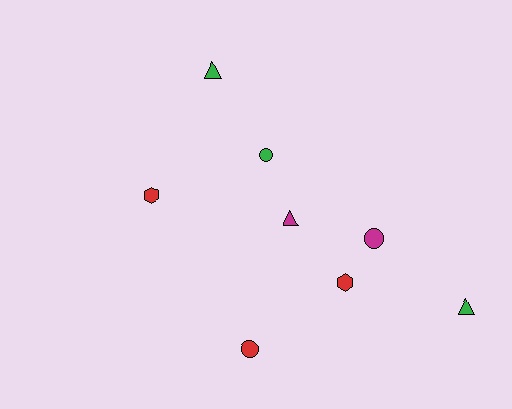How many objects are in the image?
There are 8 objects.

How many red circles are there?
There is 1 red circle.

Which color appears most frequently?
Red, with 3 objects.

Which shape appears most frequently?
Triangle, with 3 objects.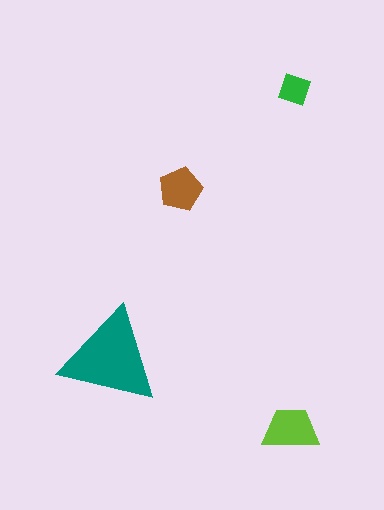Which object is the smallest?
The green diamond.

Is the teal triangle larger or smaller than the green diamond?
Larger.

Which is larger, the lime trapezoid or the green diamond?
The lime trapezoid.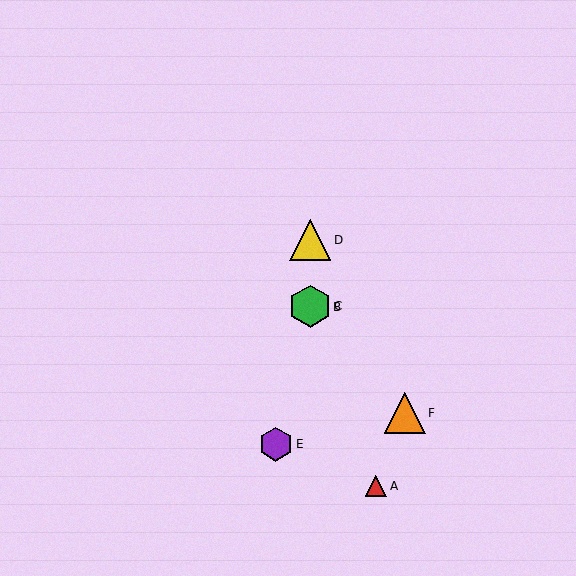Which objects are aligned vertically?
Objects B, C, D are aligned vertically.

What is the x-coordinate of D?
Object D is at x≈310.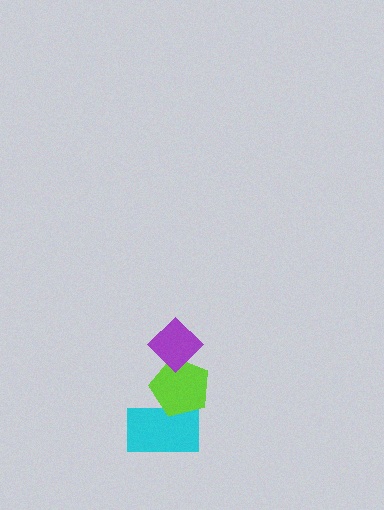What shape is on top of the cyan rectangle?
The lime pentagon is on top of the cyan rectangle.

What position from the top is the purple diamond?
The purple diamond is 1st from the top.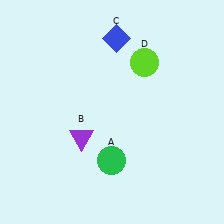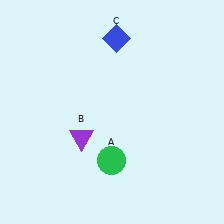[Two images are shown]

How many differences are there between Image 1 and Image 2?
There is 1 difference between the two images.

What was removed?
The lime circle (D) was removed in Image 2.